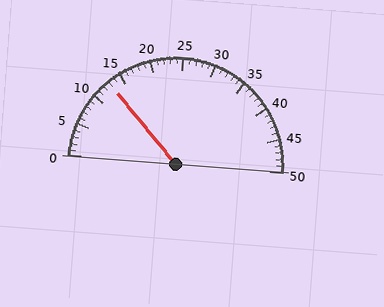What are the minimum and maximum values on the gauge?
The gauge ranges from 0 to 50.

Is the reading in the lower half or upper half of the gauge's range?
The reading is in the lower half of the range (0 to 50).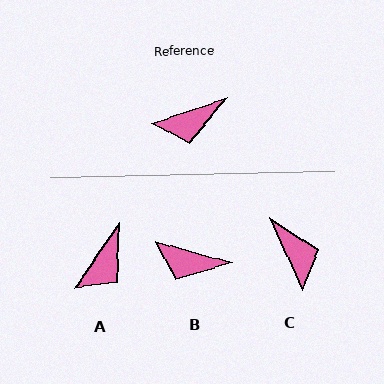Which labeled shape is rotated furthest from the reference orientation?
C, about 96 degrees away.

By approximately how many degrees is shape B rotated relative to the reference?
Approximately 34 degrees clockwise.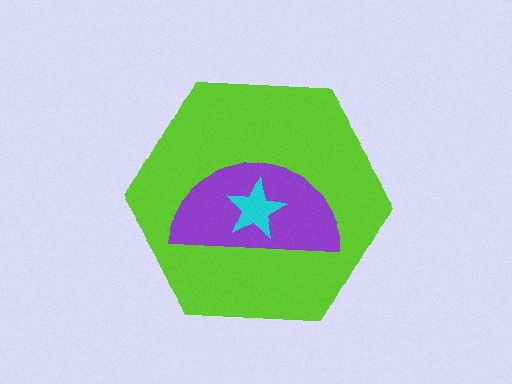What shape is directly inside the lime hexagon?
The purple semicircle.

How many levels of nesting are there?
3.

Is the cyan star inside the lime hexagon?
Yes.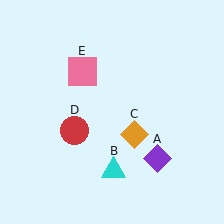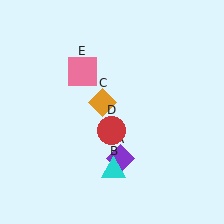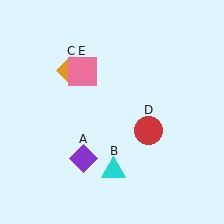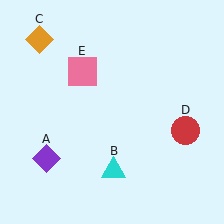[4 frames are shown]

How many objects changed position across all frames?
3 objects changed position: purple diamond (object A), orange diamond (object C), red circle (object D).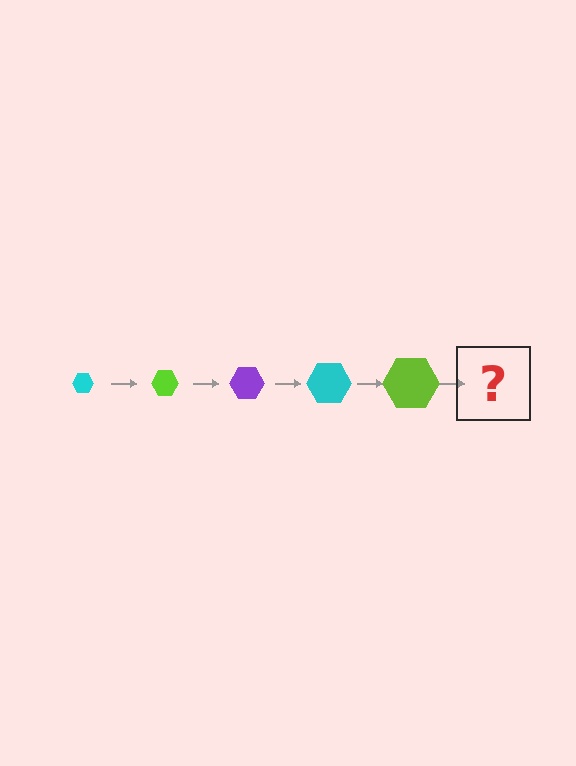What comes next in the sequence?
The next element should be a purple hexagon, larger than the previous one.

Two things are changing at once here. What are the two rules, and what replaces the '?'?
The two rules are that the hexagon grows larger each step and the color cycles through cyan, lime, and purple. The '?' should be a purple hexagon, larger than the previous one.